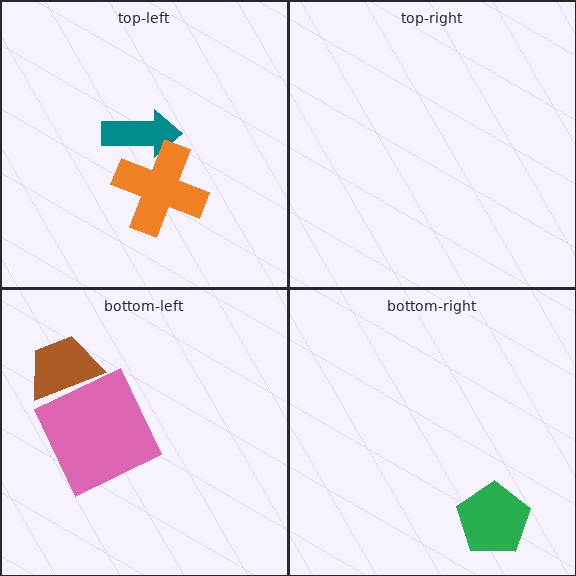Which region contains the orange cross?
The top-left region.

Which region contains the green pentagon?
The bottom-right region.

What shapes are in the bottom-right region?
The green pentagon.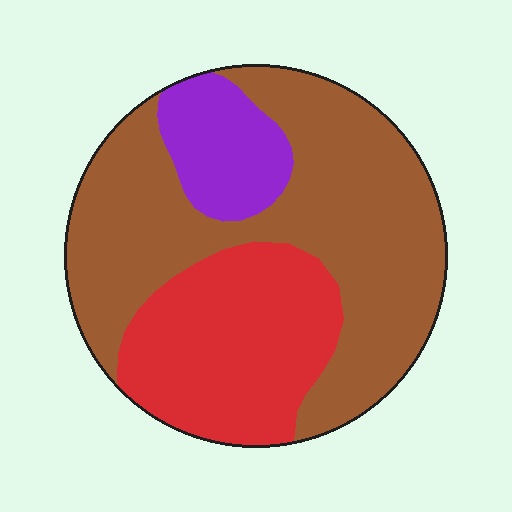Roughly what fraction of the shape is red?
Red covers about 30% of the shape.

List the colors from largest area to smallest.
From largest to smallest: brown, red, purple.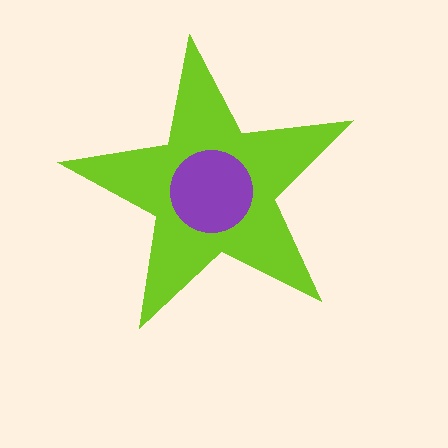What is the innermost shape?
The purple circle.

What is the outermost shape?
The lime star.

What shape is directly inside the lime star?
The purple circle.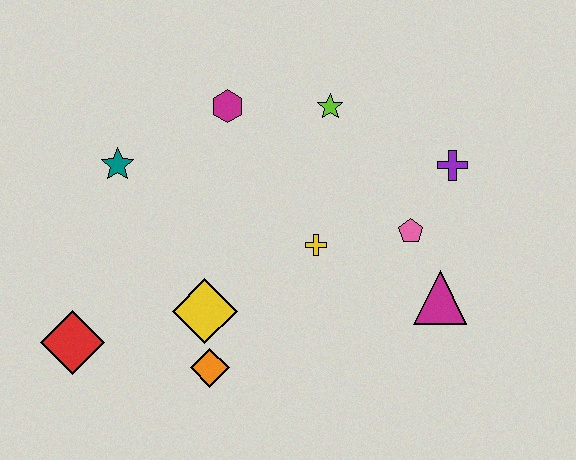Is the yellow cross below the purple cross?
Yes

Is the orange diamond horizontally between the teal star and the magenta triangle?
Yes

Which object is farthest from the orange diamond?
The purple cross is farthest from the orange diamond.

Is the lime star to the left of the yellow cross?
No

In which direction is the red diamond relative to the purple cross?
The red diamond is to the left of the purple cross.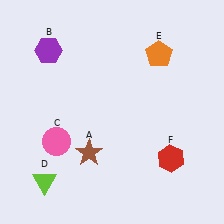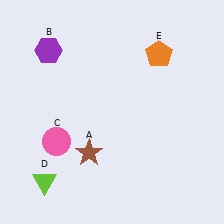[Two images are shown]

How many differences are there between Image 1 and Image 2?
There is 1 difference between the two images.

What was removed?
The red hexagon (F) was removed in Image 2.